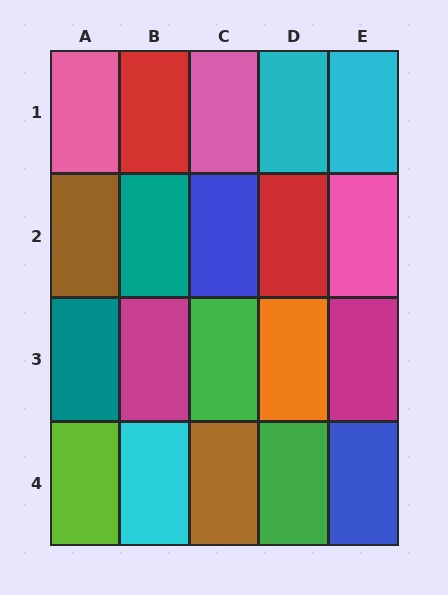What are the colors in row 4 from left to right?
Lime, cyan, brown, green, blue.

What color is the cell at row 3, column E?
Magenta.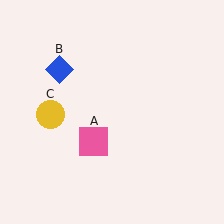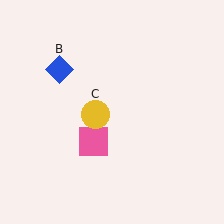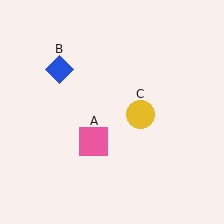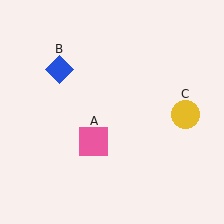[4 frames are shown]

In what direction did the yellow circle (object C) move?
The yellow circle (object C) moved right.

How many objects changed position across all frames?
1 object changed position: yellow circle (object C).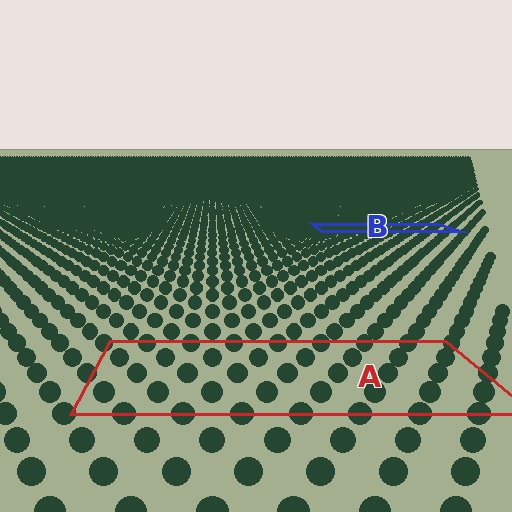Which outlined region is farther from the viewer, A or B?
Region B is farther from the viewer — the texture elements inside it appear smaller and more densely packed.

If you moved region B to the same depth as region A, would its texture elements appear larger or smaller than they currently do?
They would appear larger. At a closer depth, the same texture elements are projected at a bigger on-screen size.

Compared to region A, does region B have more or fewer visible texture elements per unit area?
Region B has more texture elements per unit area — they are packed more densely because it is farther away.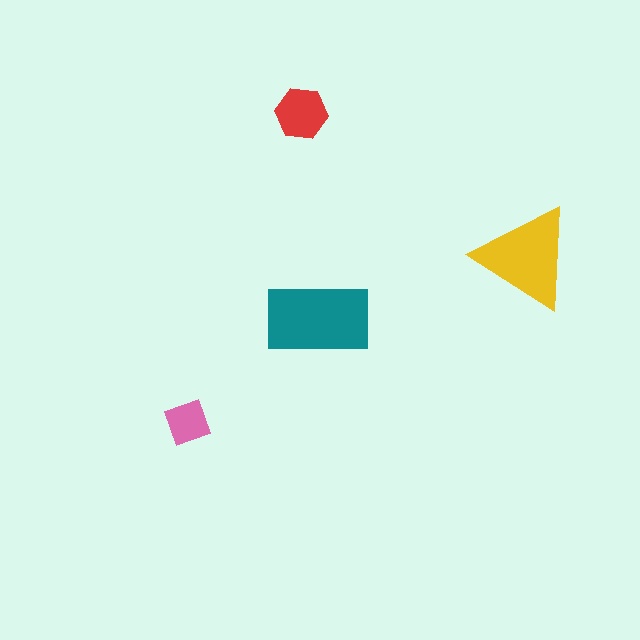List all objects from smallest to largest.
The pink diamond, the red hexagon, the yellow triangle, the teal rectangle.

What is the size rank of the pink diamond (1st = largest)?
4th.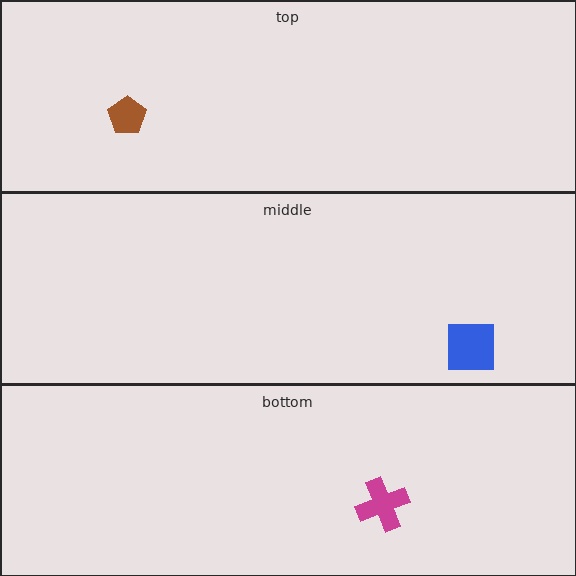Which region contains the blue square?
The middle region.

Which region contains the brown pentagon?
The top region.